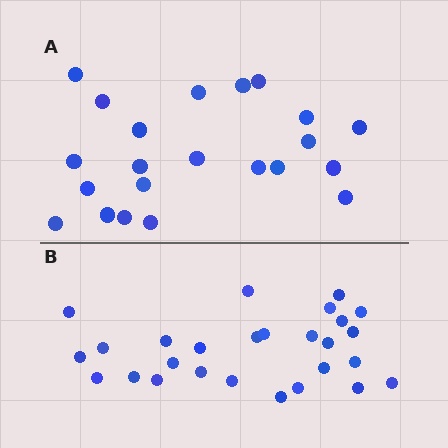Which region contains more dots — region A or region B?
Region B (the bottom region) has more dots.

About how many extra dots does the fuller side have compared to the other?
Region B has about 5 more dots than region A.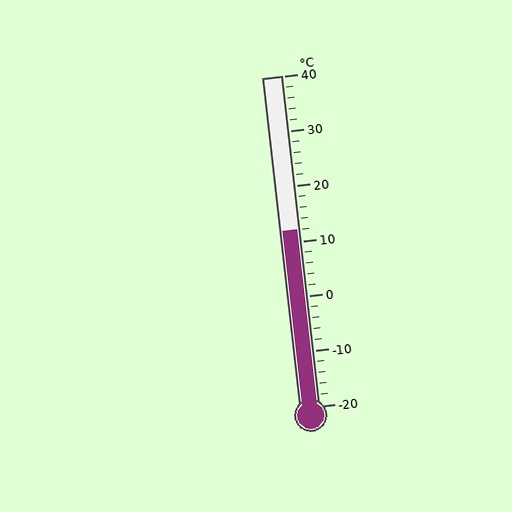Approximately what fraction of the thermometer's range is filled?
The thermometer is filled to approximately 55% of its range.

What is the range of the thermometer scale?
The thermometer scale ranges from -20°C to 40°C.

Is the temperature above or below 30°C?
The temperature is below 30°C.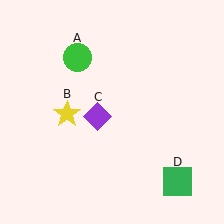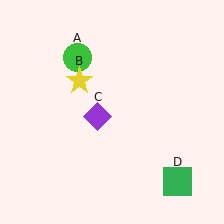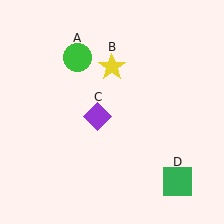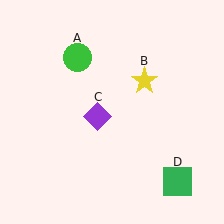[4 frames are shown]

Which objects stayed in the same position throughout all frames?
Green circle (object A) and purple diamond (object C) and green square (object D) remained stationary.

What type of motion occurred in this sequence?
The yellow star (object B) rotated clockwise around the center of the scene.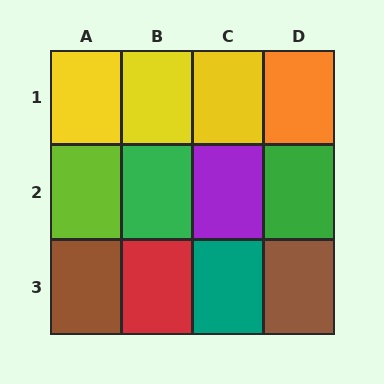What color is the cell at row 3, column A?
Brown.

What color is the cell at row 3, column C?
Teal.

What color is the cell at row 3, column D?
Brown.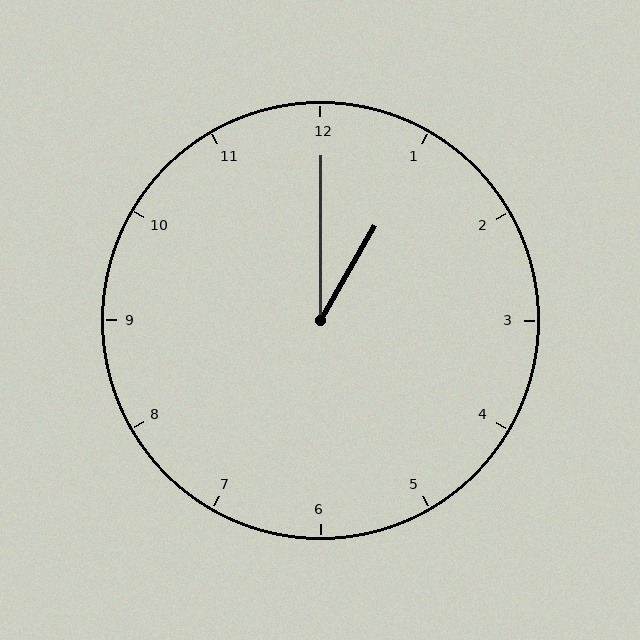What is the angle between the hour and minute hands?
Approximately 30 degrees.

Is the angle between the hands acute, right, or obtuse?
It is acute.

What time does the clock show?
1:00.